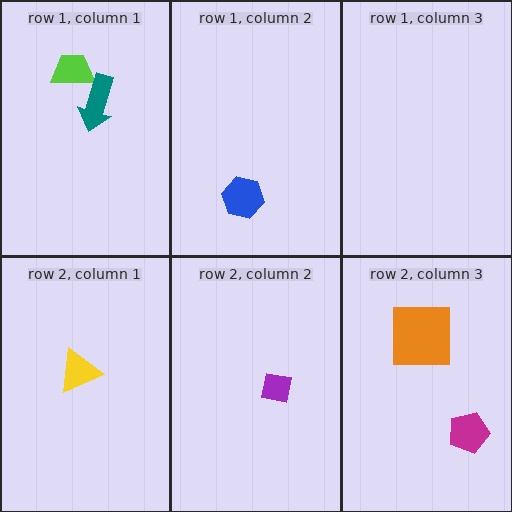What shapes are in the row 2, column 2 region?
The purple square.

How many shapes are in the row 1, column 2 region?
1.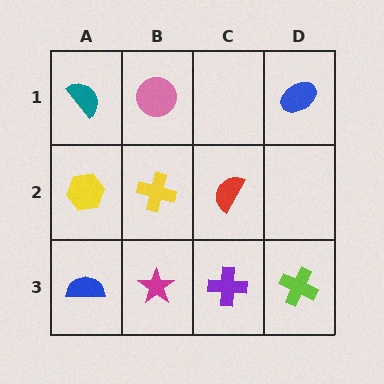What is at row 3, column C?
A purple cross.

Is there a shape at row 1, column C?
No, that cell is empty.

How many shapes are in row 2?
3 shapes.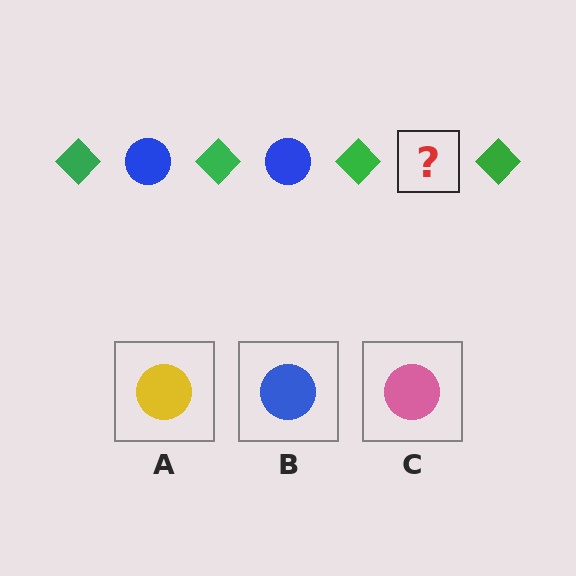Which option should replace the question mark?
Option B.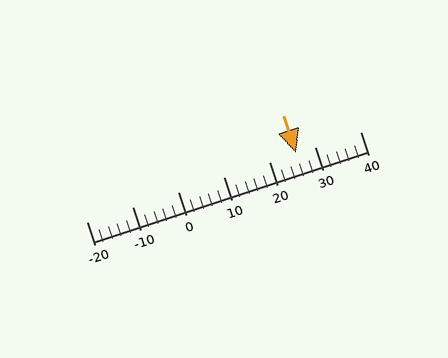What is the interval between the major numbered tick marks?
The major tick marks are spaced 10 units apart.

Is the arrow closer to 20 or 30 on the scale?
The arrow is closer to 30.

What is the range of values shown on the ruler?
The ruler shows values from -20 to 40.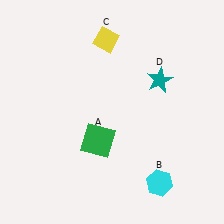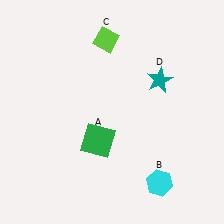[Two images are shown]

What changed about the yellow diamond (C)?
In Image 1, C is yellow. In Image 2, it changed to lime.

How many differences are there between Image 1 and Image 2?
There is 1 difference between the two images.